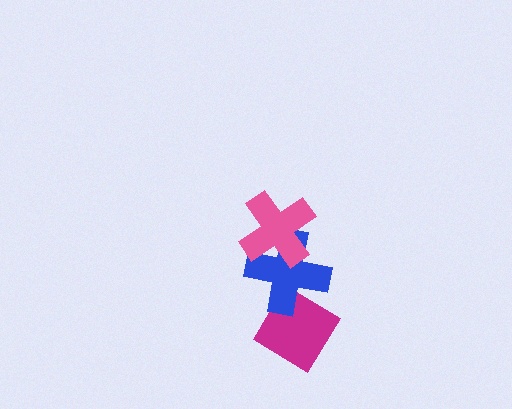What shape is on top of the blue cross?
The pink cross is on top of the blue cross.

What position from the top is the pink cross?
The pink cross is 1st from the top.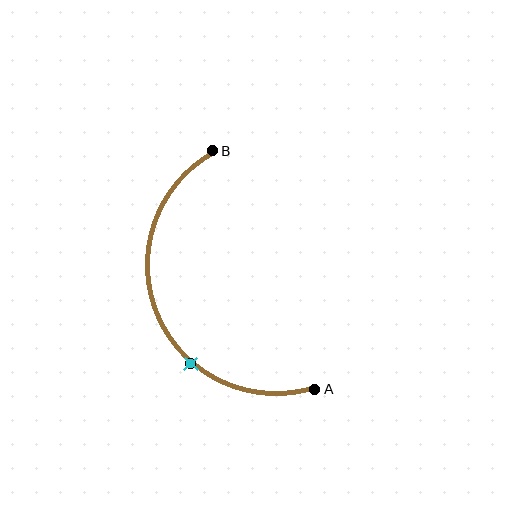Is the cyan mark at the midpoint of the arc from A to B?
No. The cyan mark lies on the arc but is closer to endpoint A. The arc midpoint would be at the point on the curve equidistant along the arc from both A and B.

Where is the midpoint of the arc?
The arc midpoint is the point on the curve farthest from the straight line joining A and B. It sits to the left of that line.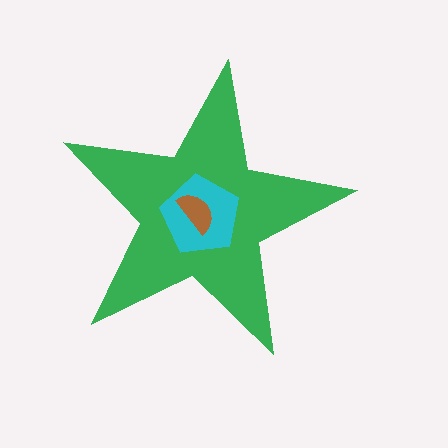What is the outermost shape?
The green star.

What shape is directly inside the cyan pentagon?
The brown semicircle.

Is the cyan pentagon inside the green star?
Yes.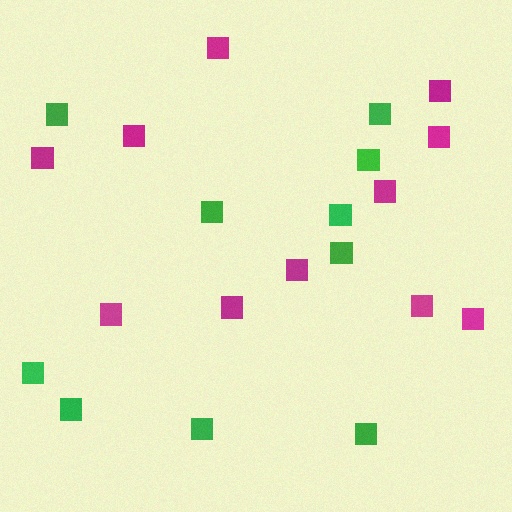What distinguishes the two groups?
There are 2 groups: one group of green squares (10) and one group of magenta squares (11).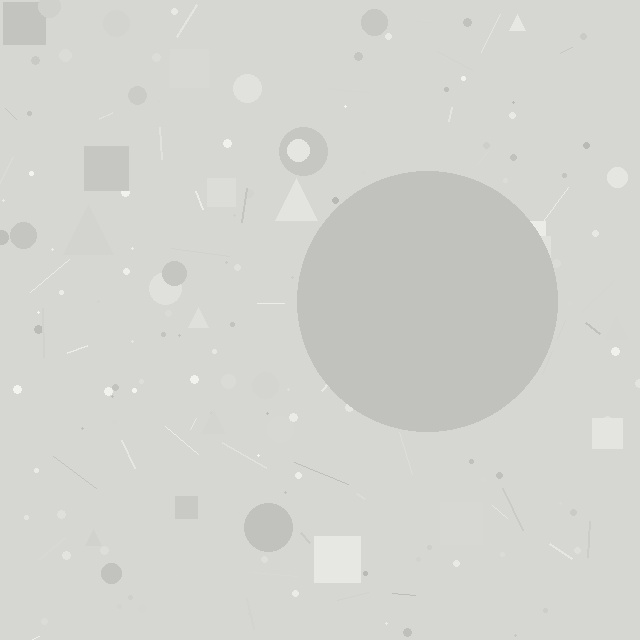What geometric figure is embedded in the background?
A circle is embedded in the background.